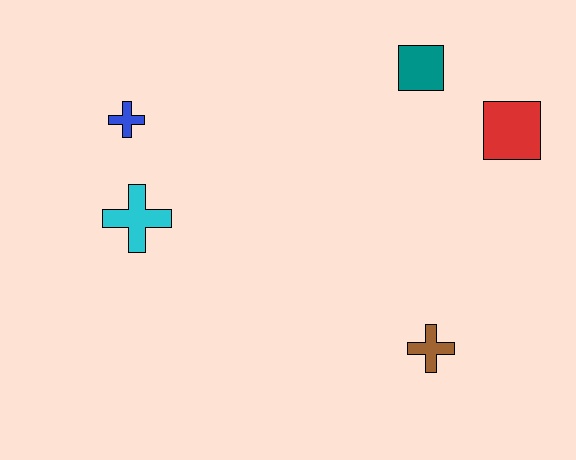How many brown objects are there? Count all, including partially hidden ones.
There is 1 brown object.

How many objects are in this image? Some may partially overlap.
There are 5 objects.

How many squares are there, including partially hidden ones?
There are 2 squares.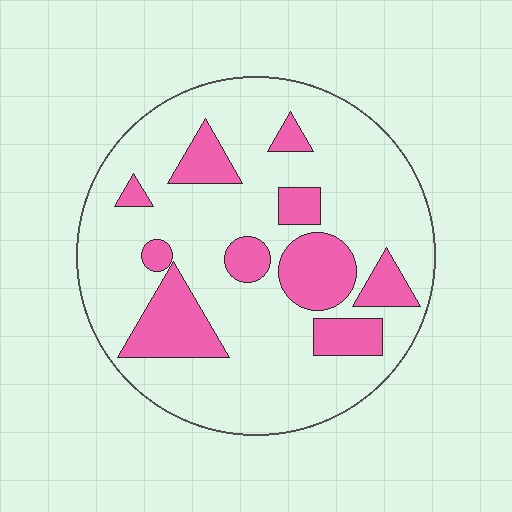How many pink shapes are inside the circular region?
10.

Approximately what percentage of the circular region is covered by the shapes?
Approximately 25%.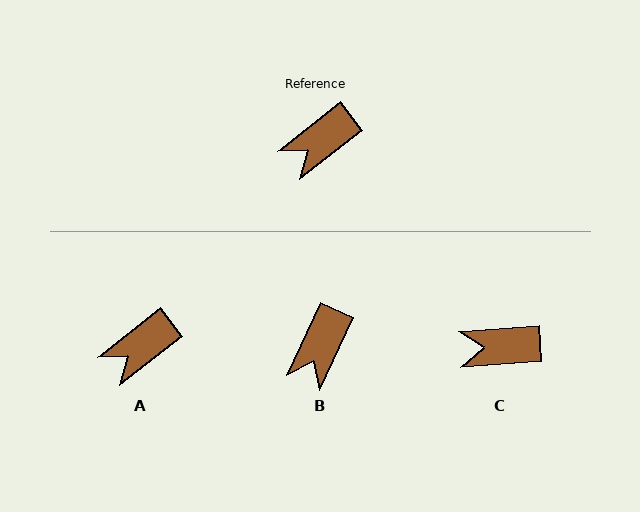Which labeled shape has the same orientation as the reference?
A.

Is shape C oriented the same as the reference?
No, it is off by about 34 degrees.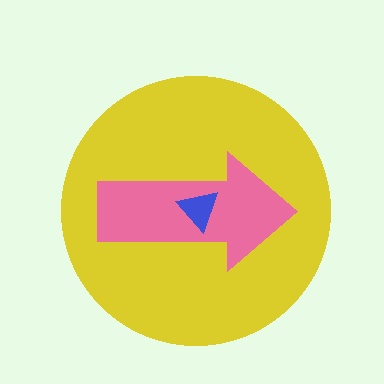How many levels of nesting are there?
3.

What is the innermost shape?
The blue triangle.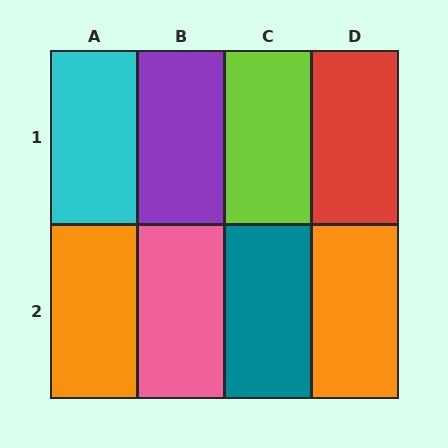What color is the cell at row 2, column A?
Orange.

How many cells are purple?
1 cell is purple.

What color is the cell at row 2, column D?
Orange.